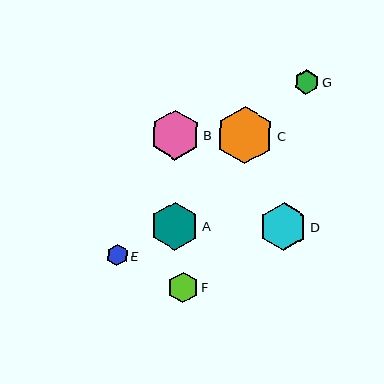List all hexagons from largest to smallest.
From largest to smallest: C, B, A, D, F, G, E.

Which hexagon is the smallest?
Hexagon E is the smallest with a size of approximately 21 pixels.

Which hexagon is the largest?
Hexagon C is the largest with a size of approximately 58 pixels.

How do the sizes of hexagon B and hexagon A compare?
Hexagon B and hexagon A are approximately the same size.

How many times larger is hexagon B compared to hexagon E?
Hexagon B is approximately 2.4 times the size of hexagon E.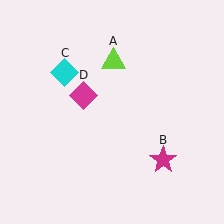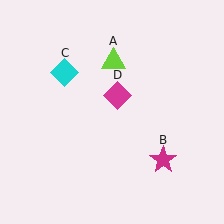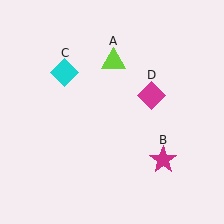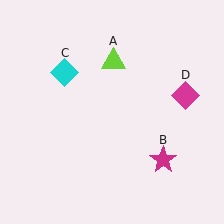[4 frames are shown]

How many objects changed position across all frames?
1 object changed position: magenta diamond (object D).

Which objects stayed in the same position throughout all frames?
Lime triangle (object A) and magenta star (object B) and cyan diamond (object C) remained stationary.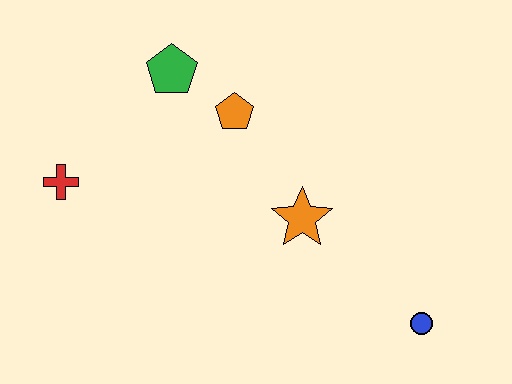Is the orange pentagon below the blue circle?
No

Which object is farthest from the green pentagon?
The blue circle is farthest from the green pentagon.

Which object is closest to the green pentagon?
The orange pentagon is closest to the green pentagon.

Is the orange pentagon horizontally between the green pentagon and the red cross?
No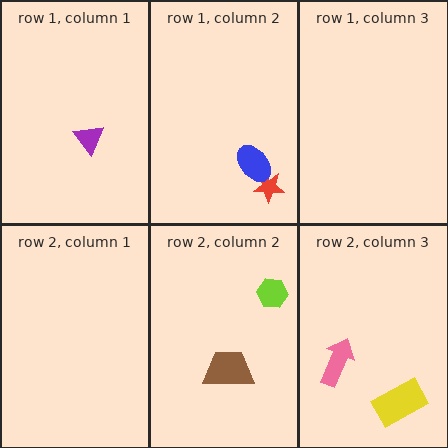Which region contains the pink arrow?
The row 2, column 3 region.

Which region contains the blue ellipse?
The row 1, column 2 region.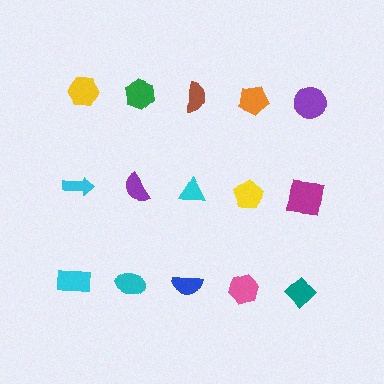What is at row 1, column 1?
A yellow hexagon.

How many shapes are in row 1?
5 shapes.